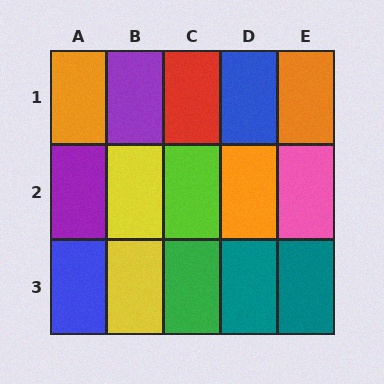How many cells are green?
1 cell is green.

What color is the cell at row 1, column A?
Orange.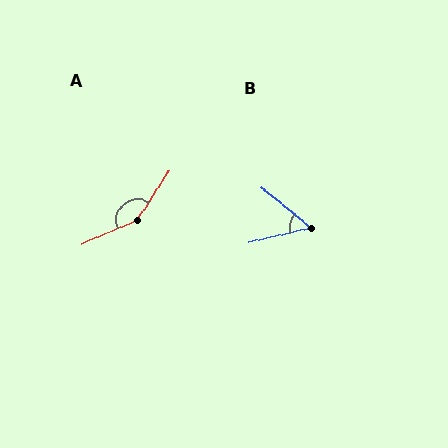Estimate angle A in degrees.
Approximately 146 degrees.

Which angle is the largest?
A, at approximately 146 degrees.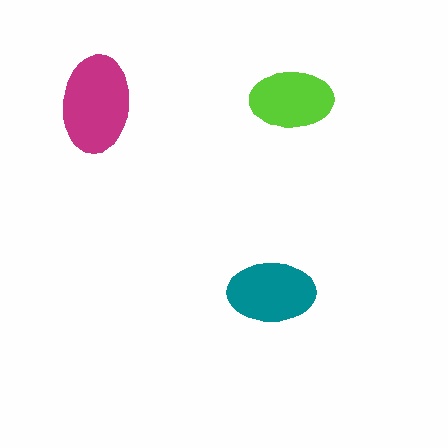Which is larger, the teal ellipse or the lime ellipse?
The teal one.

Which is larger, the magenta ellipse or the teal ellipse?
The magenta one.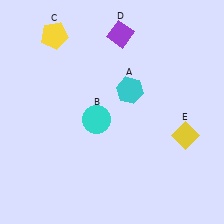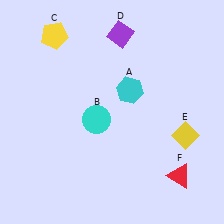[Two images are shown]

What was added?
A red triangle (F) was added in Image 2.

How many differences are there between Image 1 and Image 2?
There is 1 difference between the two images.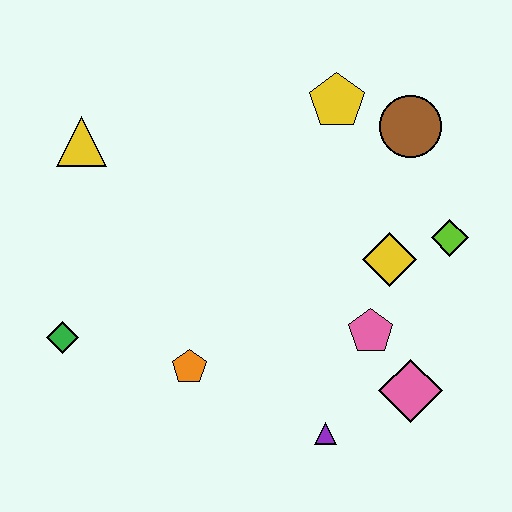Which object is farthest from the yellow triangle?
The pink diamond is farthest from the yellow triangle.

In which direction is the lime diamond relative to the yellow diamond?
The lime diamond is to the right of the yellow diamond.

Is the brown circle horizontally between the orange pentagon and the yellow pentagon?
No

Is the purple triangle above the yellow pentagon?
No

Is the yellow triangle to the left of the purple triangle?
Yes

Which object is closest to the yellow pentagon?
The brown circle is closest to the yellow pentagon.